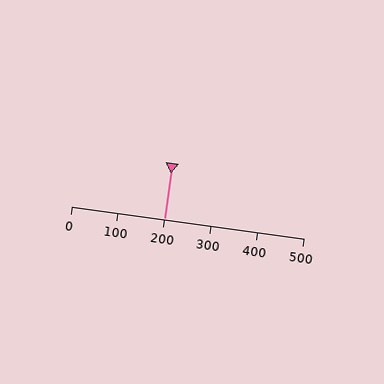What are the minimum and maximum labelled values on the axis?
The axis runs from 0 to 500.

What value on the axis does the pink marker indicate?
The marker indicates approximately 200.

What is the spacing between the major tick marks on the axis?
The major ticks are spaced 100 apart.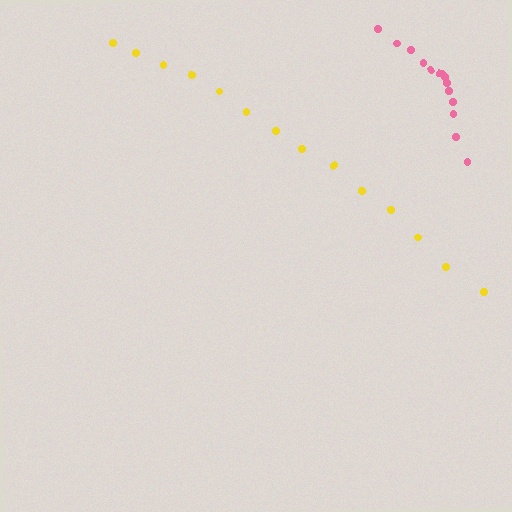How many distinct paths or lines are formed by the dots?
There are 2 distinct paths.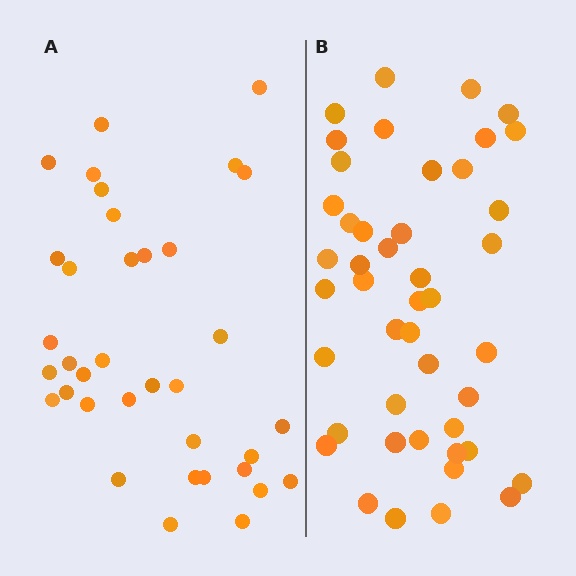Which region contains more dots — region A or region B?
Region B (the right region) has more dots.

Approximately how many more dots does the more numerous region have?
Region B has roughly 8 or so more dots than region A.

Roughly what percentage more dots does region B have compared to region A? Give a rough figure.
About 25% more.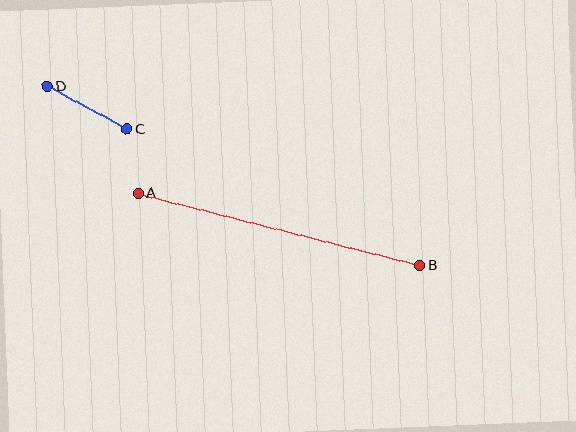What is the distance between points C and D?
The distance is approximately 90 pixels.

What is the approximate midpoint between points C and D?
The midpoint is at approximately (87, 108) pixels.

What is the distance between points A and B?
The distance is approximately 291 pixels.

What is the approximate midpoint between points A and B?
The midpoint is at approximately (279, 229) pixels.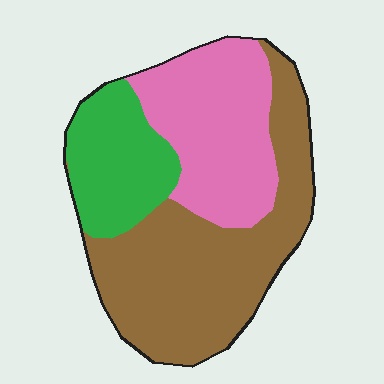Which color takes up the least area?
Green, at roughly 20%.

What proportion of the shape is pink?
Pink covers roughly 30% of the shape.